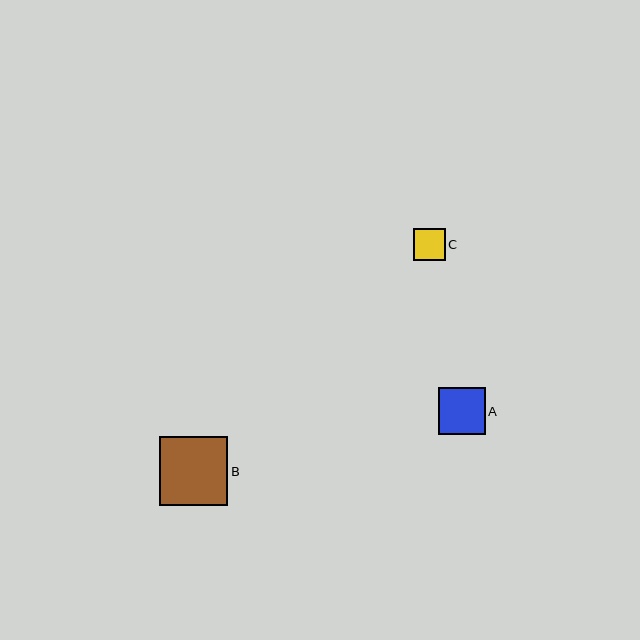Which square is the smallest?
Square C is the smallest with a size of approximately 32 pixels.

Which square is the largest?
Square B is the largest with a size of approximately 69 pixels.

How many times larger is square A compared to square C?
Square A is approximately 1.5 times the size of square C.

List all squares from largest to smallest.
From largest to smallest: B, A, C.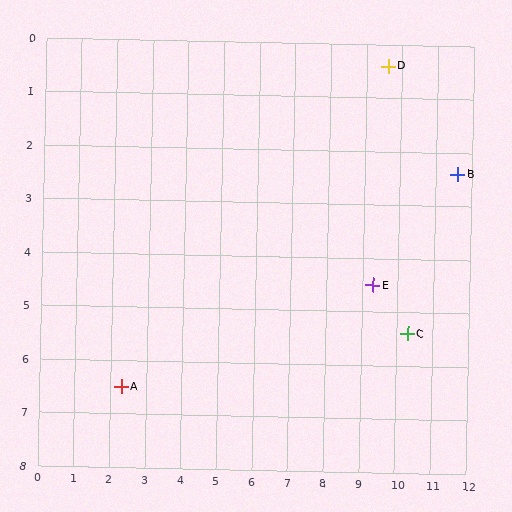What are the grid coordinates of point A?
Point A is at approximately (2.3, 6.5).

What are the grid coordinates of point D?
Point D is at approximately (9.6, 0.4).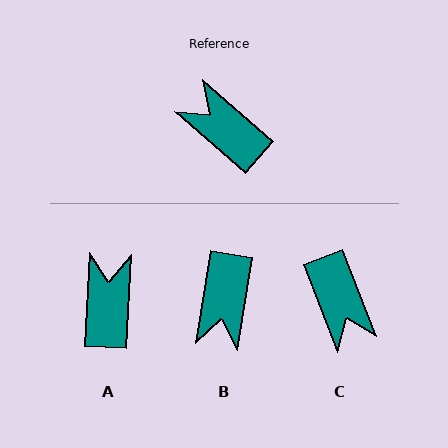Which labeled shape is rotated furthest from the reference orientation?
C, about 152 degrees away.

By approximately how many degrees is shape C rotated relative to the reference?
Approximately 152 degrees counter-clockwise.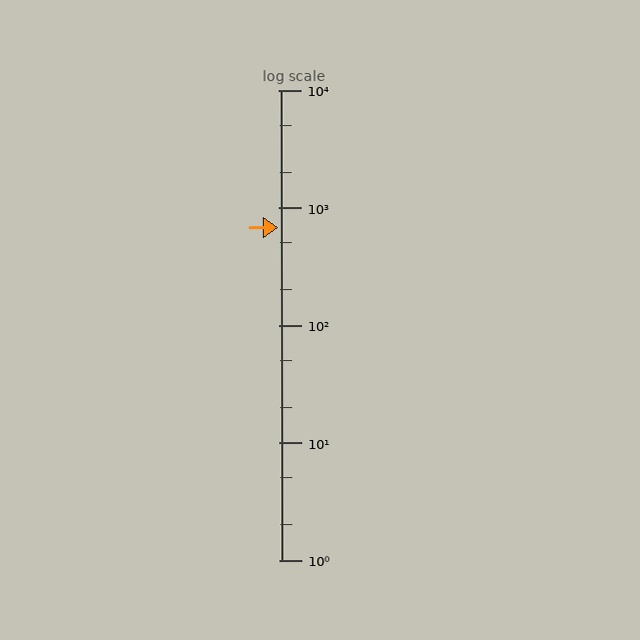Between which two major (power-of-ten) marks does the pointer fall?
The pointer is between 100 and 1000.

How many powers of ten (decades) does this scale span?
The scale spans 4 decades, from 1 to 10000.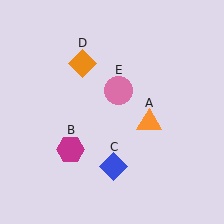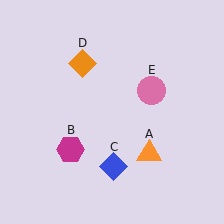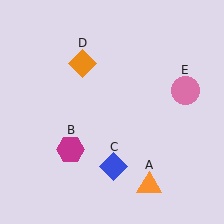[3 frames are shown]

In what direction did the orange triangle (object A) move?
The orange triangle (object A) moved down.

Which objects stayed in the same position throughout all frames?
Magenta hexagon (object B) and blue diamond (object C) and orange diamond (object D) remained stationary.